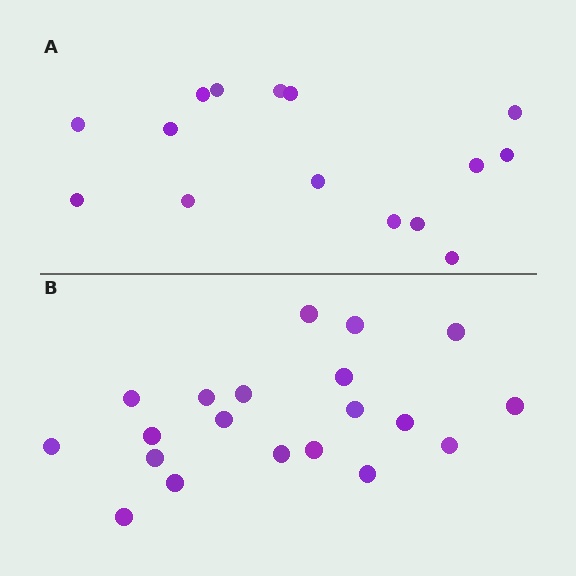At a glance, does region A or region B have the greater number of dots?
Region B (the bottom region) has more dots.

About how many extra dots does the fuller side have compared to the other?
Region B has about 5 more dots than region A.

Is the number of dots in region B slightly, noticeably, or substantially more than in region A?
Region B has noticeably more, but not dramatically so. The ratio is roughly 1.3 to 1.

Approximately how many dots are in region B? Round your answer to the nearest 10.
About 20 dots.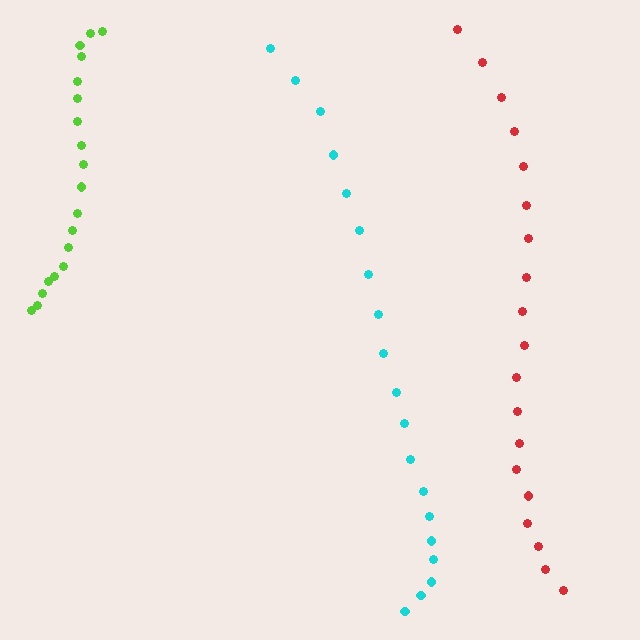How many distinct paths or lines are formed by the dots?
There are 3 distinct paths.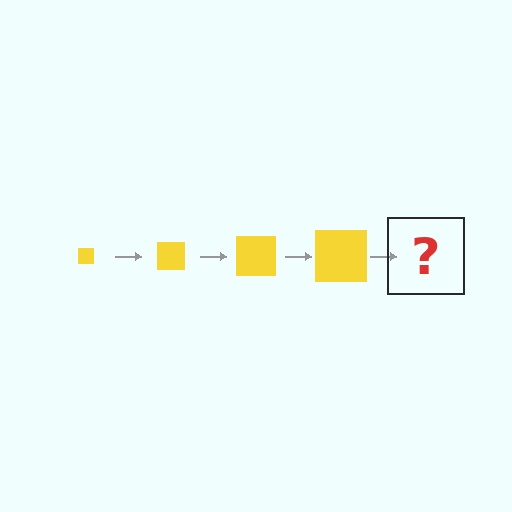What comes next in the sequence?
The next element should be a yellow square, larger than the previous one.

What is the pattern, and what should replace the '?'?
The pattern is that the square gets progressively larger each step. The '?' should be a yellow square, larger than the previous one.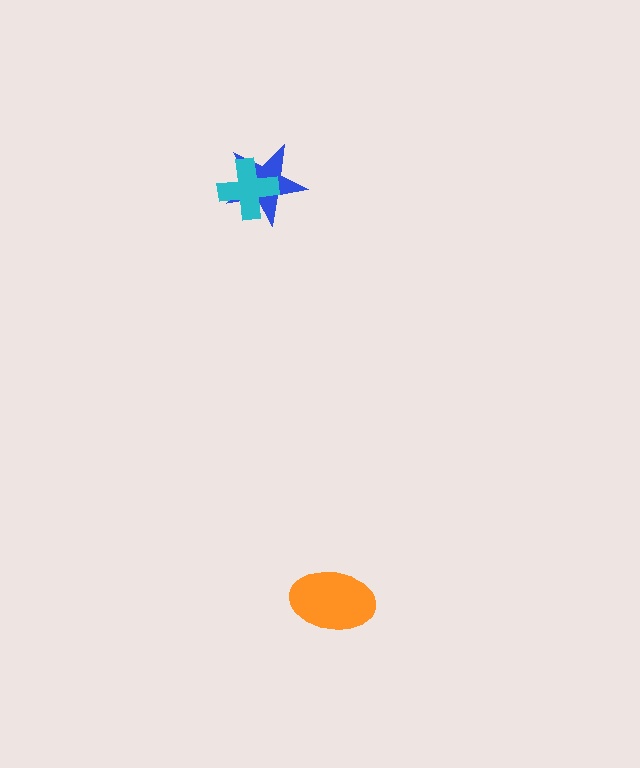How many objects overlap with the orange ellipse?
0 objects overlap with the orange ellipse.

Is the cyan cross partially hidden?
No, no other shape covers it.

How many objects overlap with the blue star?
1 object overlaps with the blue star.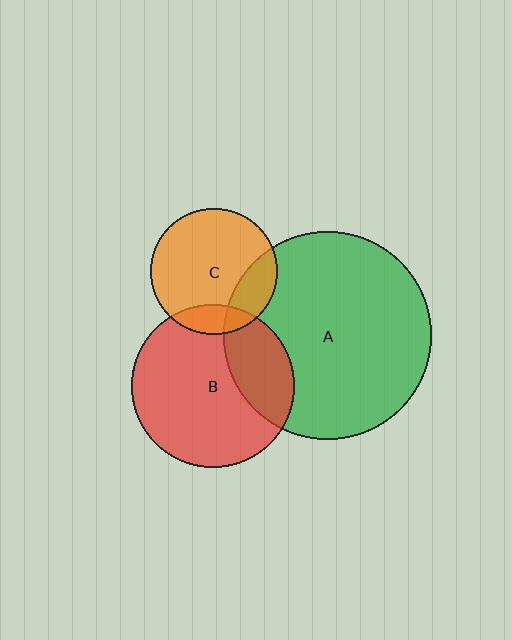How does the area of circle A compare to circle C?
Approximately 2.7 times.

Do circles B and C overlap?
Yes.